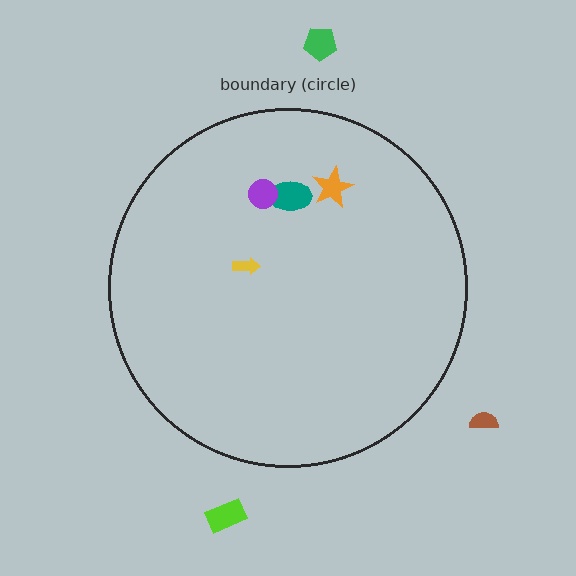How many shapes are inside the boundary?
4 inside, 3 outside.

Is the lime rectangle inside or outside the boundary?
Outside.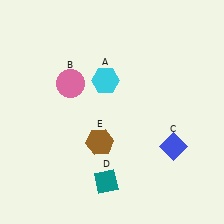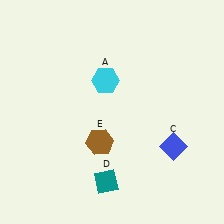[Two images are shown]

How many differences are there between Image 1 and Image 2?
There is 1 difference between the two images.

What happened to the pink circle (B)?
The pink circle (B) was removed in Image 2. It was in the top-left area of Image 1.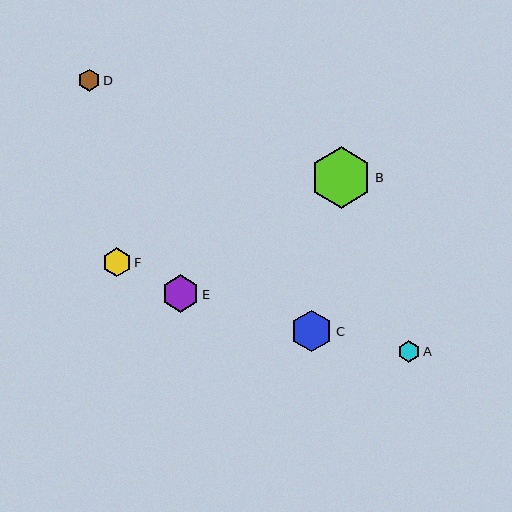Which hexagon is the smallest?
Hexagon A is the smallest with a size of approximately 21 pixels.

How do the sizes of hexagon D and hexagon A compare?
Hexagon D and hexagon A are approximately the same size.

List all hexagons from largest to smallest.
From largest to smallest: B, C, E, F, D, A.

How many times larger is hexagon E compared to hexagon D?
Hexagon E is approximately 1.7 times the size of hexagon D.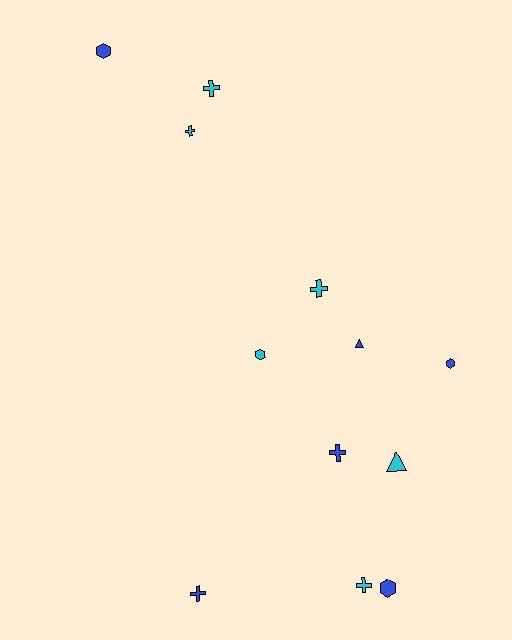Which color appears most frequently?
Cyan, with 6 objects.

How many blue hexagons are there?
There are 3 blue hexagons.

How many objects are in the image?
There are 12 objects.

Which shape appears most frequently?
Cross, with 6 objects.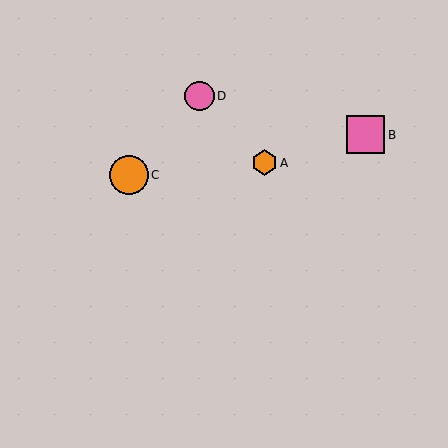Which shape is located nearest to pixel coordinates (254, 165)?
The orange hexagon (labeled A) at (264, 163) is nearest to that location.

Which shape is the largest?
The orange circle (labeled C) is the largest.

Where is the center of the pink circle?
The center of the pink circle is at (199, 96).